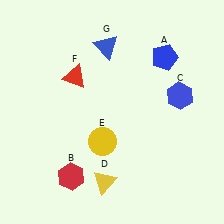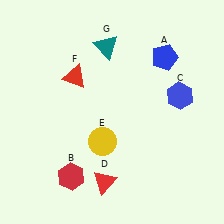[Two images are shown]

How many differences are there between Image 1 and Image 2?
There are 2 differences between the two images.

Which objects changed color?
D changed from yellow to red. G changed from blue to teal.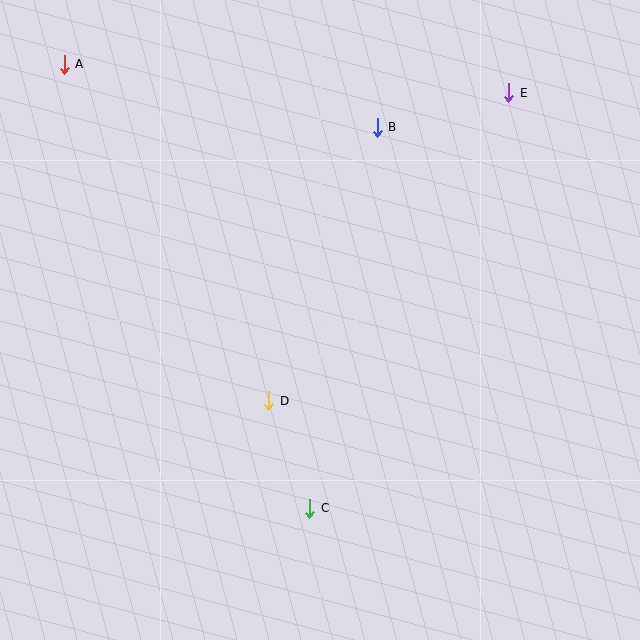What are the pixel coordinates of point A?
Point A is at (64, 64).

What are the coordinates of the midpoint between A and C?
The midpoint between A and C is at (187, 286).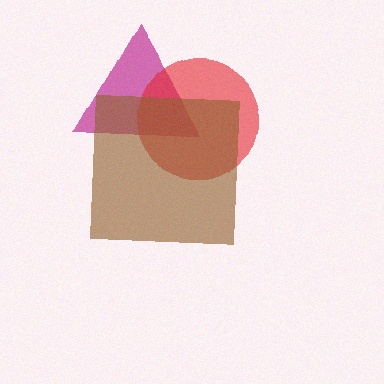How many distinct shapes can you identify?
There are 3 distinct shapes: a magenta triangle, a red circle, a brown square.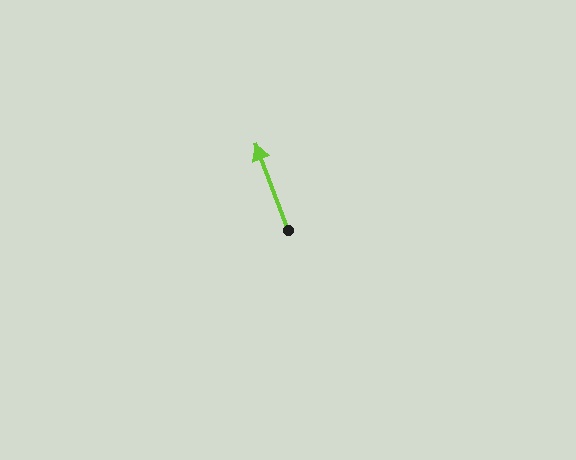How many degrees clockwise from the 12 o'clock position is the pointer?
Approximately 339 degrees.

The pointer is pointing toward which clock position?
Roughly 11 o'clock.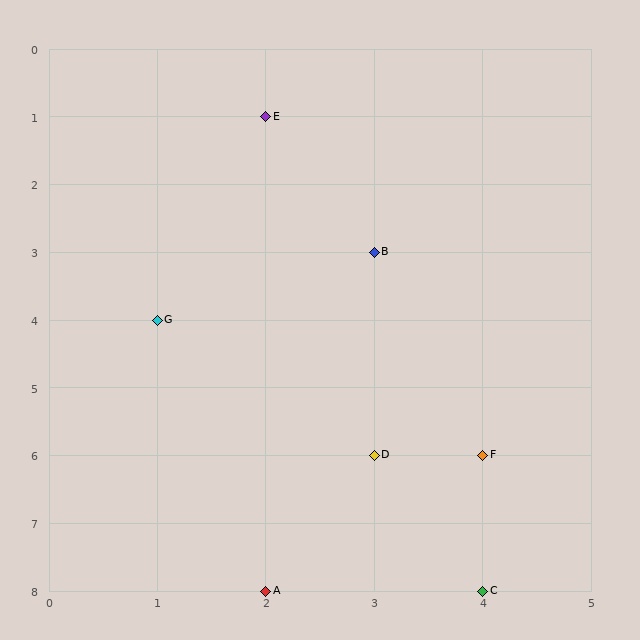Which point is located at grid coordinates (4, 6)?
Point F is at (4, 6).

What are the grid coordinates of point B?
Point B is at grid coordinates (3, 3).